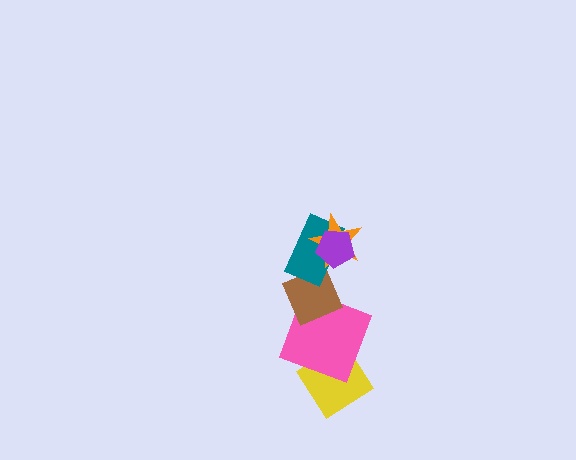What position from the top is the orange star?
The orange star is 2nd from the top.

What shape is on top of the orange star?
The purple pentagon is on top of the orange star.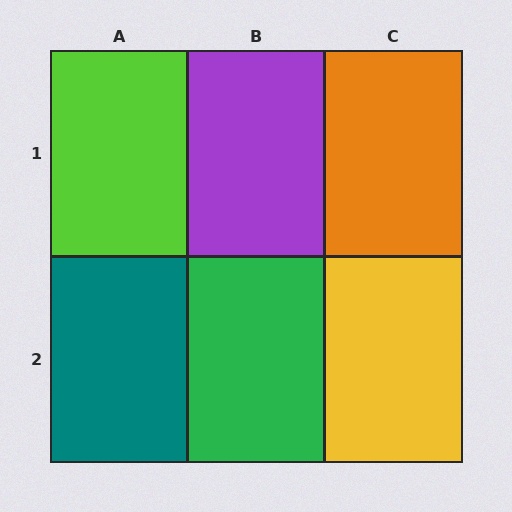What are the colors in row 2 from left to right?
Teal, green, yellow.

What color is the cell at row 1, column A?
Lime.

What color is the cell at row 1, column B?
Purple.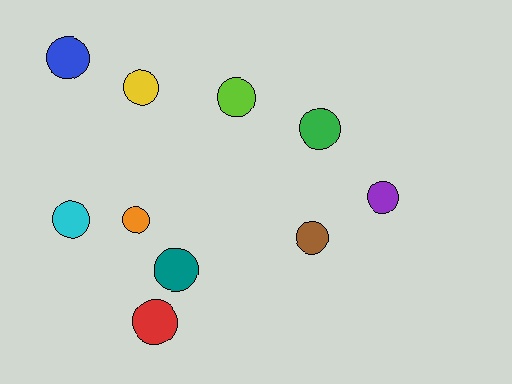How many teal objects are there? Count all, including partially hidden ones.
There is 1 teal object.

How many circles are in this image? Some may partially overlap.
There are 10 circles.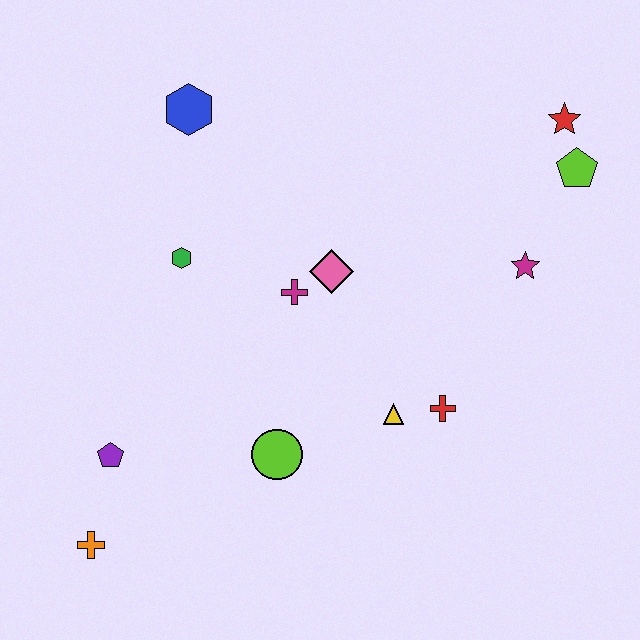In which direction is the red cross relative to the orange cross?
The red cross is to the right of the orange cross.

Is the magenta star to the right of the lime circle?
Yes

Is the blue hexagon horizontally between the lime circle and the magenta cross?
No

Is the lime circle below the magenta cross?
Yes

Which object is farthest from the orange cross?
The red star is farthest from the orange cross.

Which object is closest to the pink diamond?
The magenta cross is closest to the pink diamond.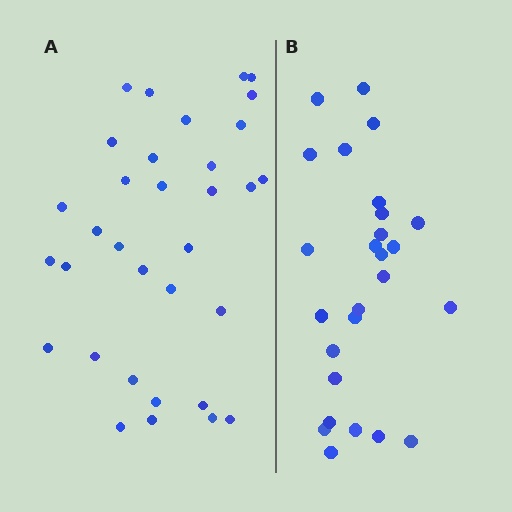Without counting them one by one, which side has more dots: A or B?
Region A (the left region) has more dots.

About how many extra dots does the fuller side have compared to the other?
Region A has roughly 8 or so more dots than region B.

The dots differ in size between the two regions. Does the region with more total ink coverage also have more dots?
No. Region B has more total ink coverage because its dots are larger, but region A actually contains more individual dots. Total area can be misleading — the number of items is what matters here.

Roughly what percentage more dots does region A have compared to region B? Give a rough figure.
About 25% more.